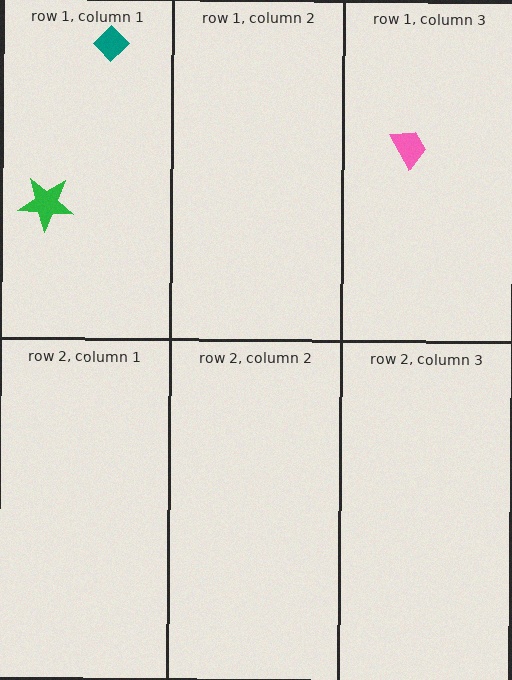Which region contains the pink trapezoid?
The row 1, column 3 region.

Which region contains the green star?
The row 1, column 1 region.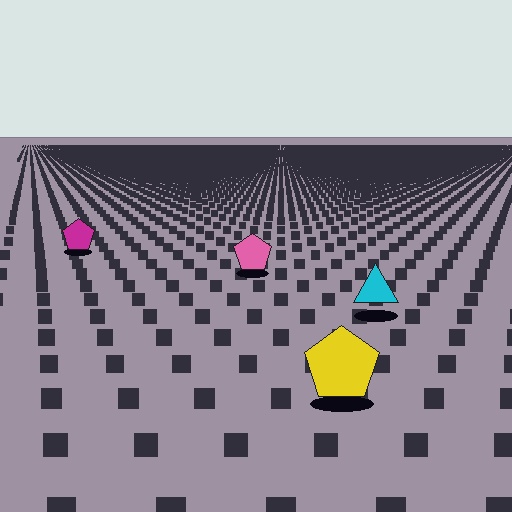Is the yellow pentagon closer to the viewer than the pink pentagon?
Yes. The yellow pentagon is closer — you can tell from the texture gradient: the ground texture is coarser near it.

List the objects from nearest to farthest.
From nearest to farthest: the yellow pentagon, the cyan triangle, the pink pentagon, the magenta pentagon.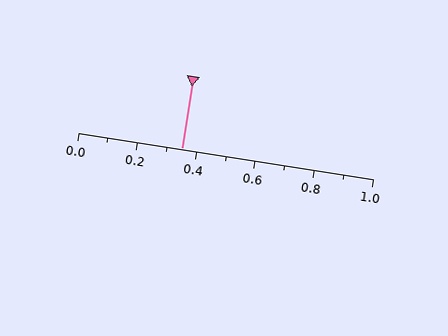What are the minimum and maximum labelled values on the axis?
The axis runs from 0.0 to 1.0.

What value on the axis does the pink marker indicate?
The marker indicates approximately 0.35.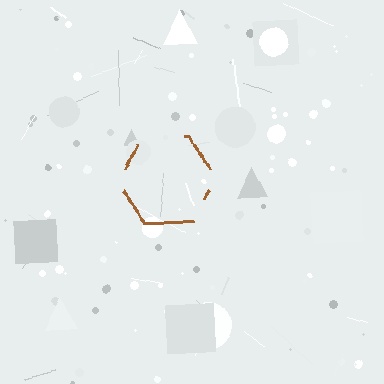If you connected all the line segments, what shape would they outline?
They would outline a hexagon.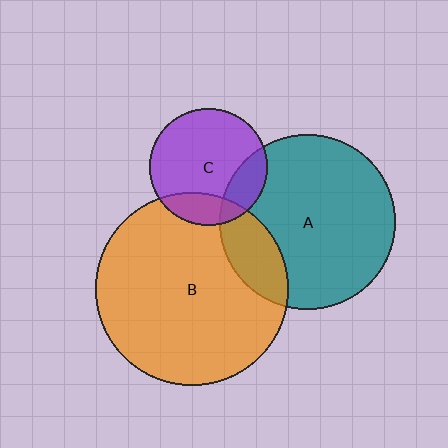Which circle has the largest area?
Circle B (orange).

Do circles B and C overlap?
Yes.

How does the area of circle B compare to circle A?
Approximately 1.2 times.